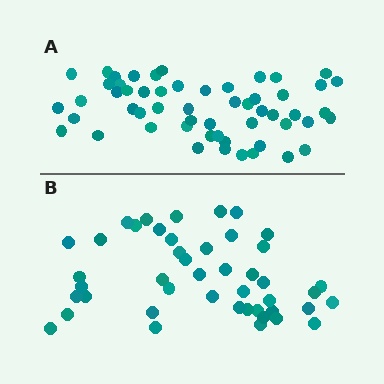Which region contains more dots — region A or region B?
Region A (the top region) has more dots.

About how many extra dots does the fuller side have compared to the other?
Region A has roughly 10 or so more dots than region B.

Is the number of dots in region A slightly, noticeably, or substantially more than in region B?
Region A has only slightly more — the two regions are fairly close. The ratio is roughly 1.2 to 1.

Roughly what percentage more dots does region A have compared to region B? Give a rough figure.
About 20% more.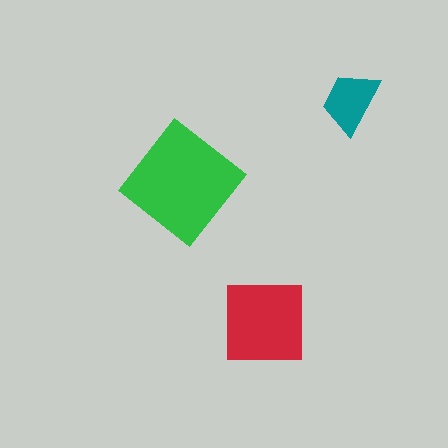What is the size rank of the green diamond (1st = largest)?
1st.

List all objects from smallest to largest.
The teal trapezoid, the red square, the green diamond.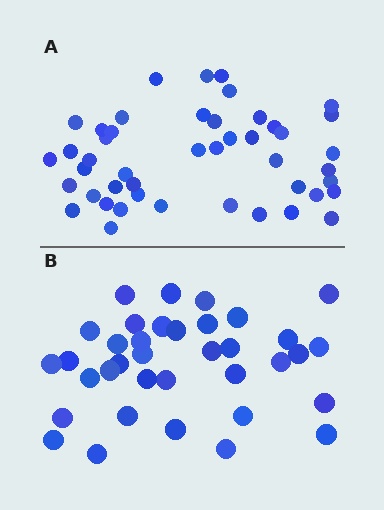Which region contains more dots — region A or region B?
Region A (the top region) has more dots.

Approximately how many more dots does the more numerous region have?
Region A has roughly 10 or so more dots than region B.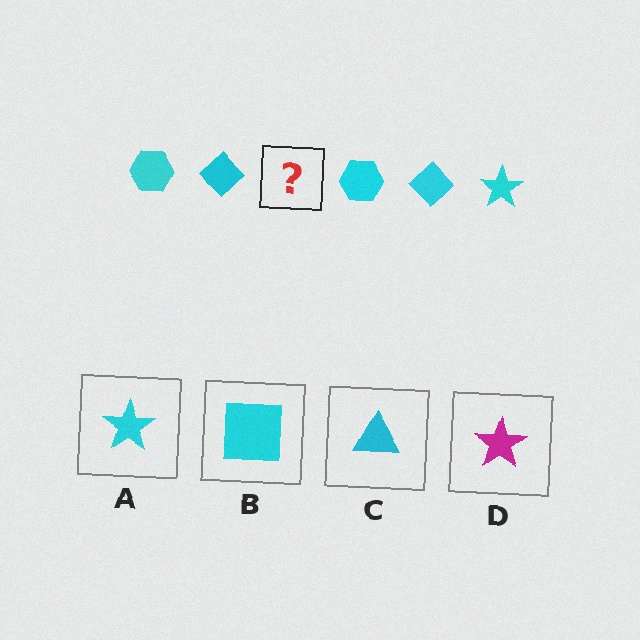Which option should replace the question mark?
Option A.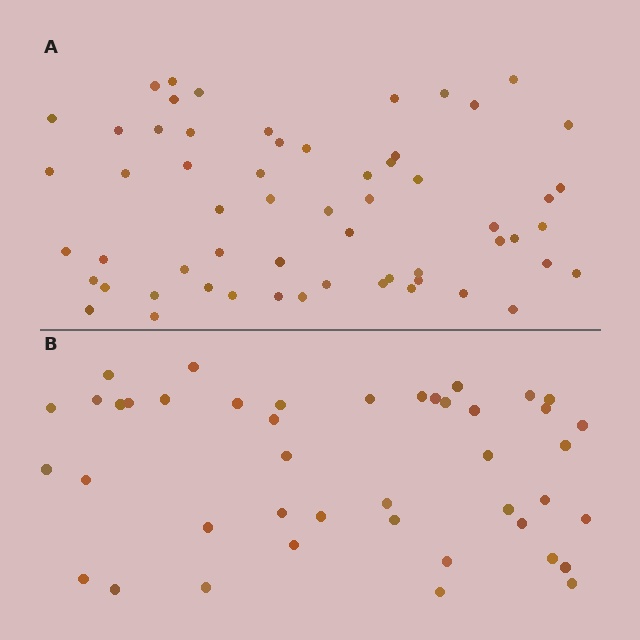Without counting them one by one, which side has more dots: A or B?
Region A (the top region) has more dots.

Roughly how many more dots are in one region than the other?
Region A has approximately 15 more dots than region B.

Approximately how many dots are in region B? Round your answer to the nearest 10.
About 40 dots. (The exact count is 43, which rounds to 40.)